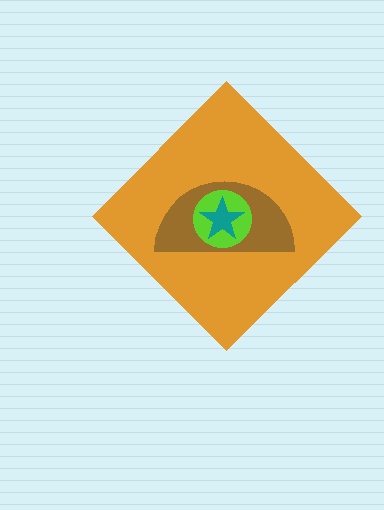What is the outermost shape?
The orange diamond.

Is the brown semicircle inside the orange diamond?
Yes.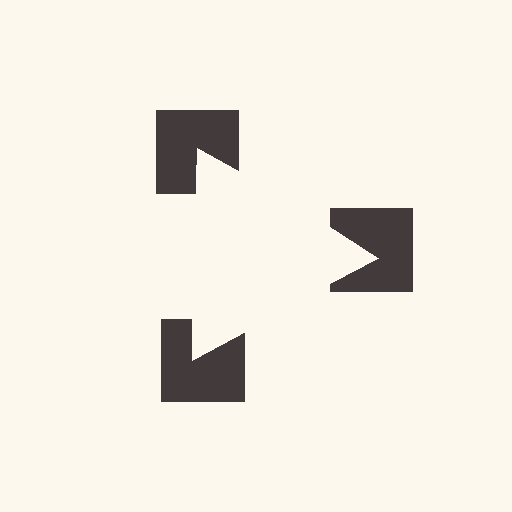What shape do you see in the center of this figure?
An illusory triangle — its edges are inferred from the aligned wedge cuts in the notched squares, not physically drawn.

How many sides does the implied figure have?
3 sides.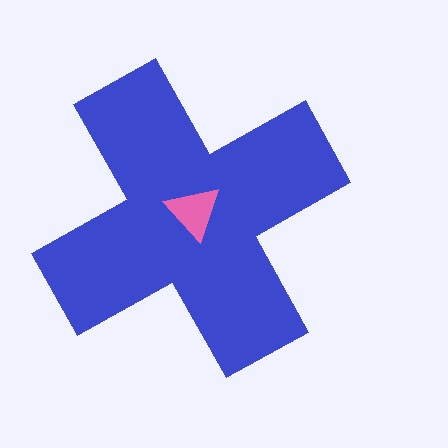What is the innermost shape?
The pink triangle.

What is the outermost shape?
The blue cross.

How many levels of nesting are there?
2.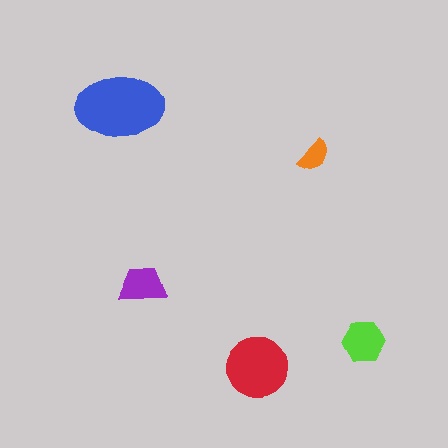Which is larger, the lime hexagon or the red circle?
The red circle.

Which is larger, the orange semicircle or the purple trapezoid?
The purple trapezoid.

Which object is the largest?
The blue ellipse.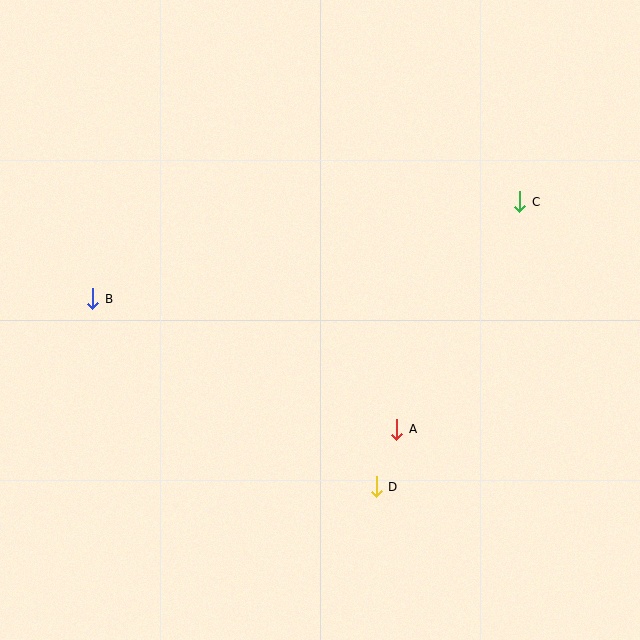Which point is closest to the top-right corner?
Point C is closest to the top-right corner.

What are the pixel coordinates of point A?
Point A is at (397, 429).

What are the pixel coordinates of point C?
Point C is at (520, 202).